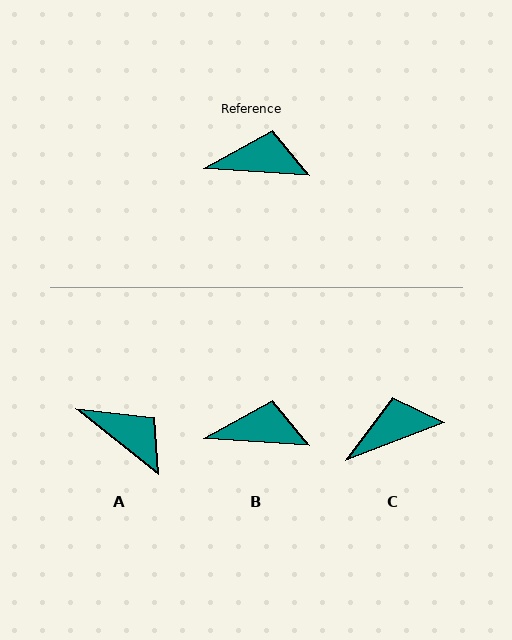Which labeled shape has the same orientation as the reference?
B.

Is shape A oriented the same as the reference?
No, it is off by about 35 degrees.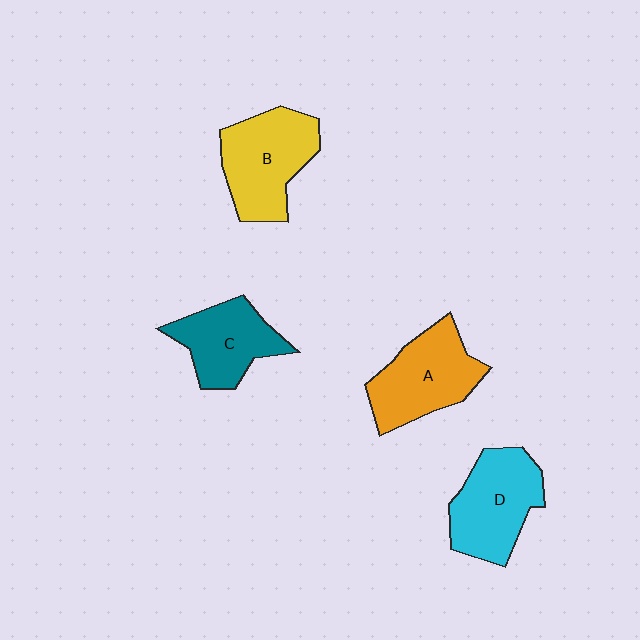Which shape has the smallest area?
Shape C (teal).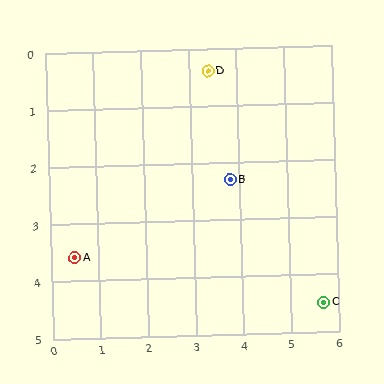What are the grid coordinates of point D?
Point D is at approximately (3.4, 0.4).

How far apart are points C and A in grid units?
Points C and A are about 5.3 grid units apart.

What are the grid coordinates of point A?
Point A is at approximately (0.5, 3.6).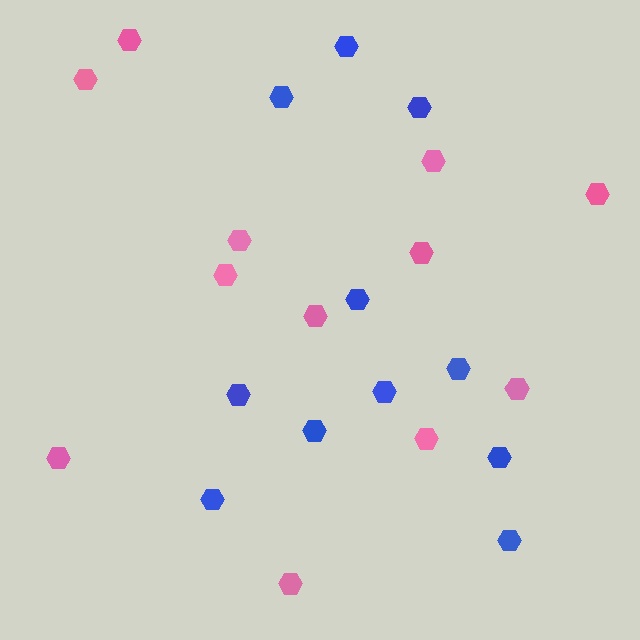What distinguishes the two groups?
There are 2 groups: one group of blue hexagons (11) and one group of pink hexagons (12).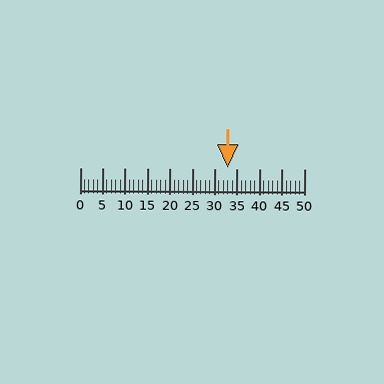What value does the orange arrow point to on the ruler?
The orange arrow points to approximately 33.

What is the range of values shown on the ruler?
The ruler shows values from 0 to 50.